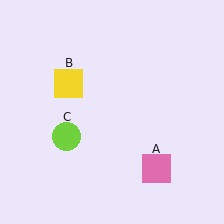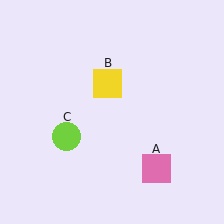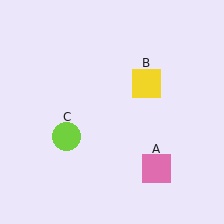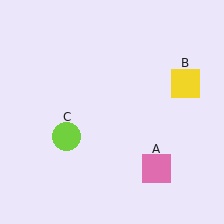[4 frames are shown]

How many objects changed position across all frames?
1 object changed position: yellow square (object B).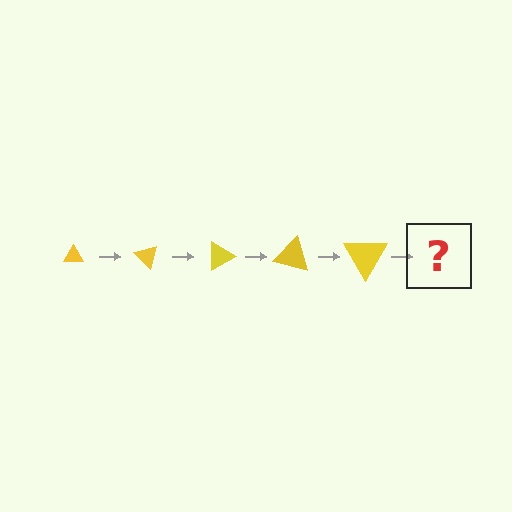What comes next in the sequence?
The next element should be a triangle, larger than the previous one and rotated 225 degrees from the start.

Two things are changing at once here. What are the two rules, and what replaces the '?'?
The two rules are that the triangle grows larger each step and it rotates 45 degrees each step. The '?' should be a triangle, larger than the previous one and rotated 225 degrees from the start.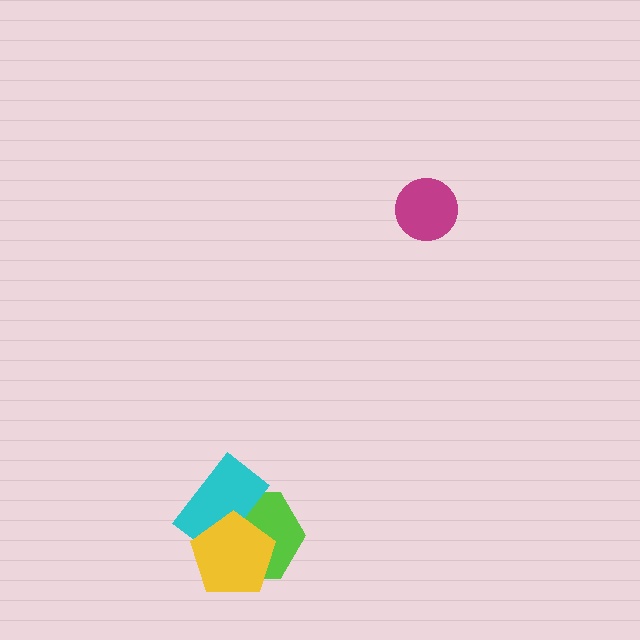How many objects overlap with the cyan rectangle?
2 objects overlap with the cyan rectangle.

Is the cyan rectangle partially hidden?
Yes, it is partially covered by another shape.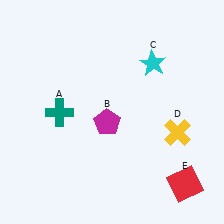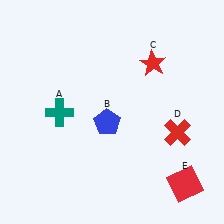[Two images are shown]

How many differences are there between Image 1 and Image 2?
There are 3 differences between the two images.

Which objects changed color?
B changed from magenta to blue. C changed from cyan to red. D changed from yellow to red.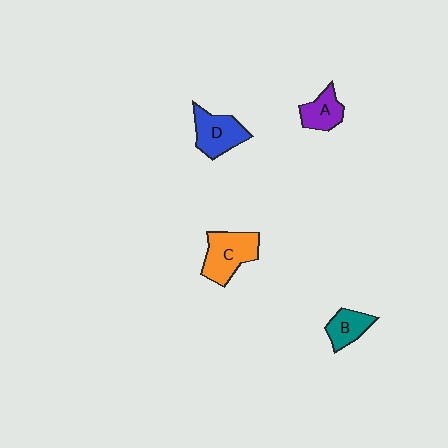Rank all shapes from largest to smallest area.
From largest to smallest: C (orange), D (blue), A (purple), B (teal).